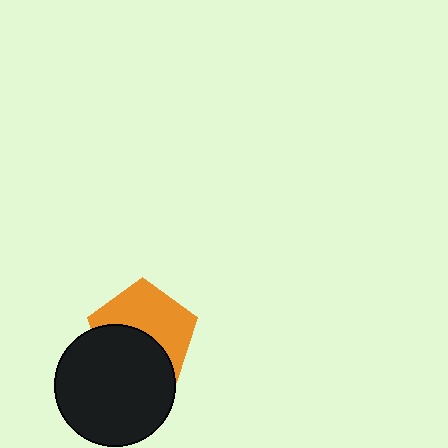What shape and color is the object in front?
The object in front is a black circle.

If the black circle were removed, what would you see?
You would see the complete orange pentagon.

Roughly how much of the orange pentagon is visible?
About half of it is visible (roughly 54%).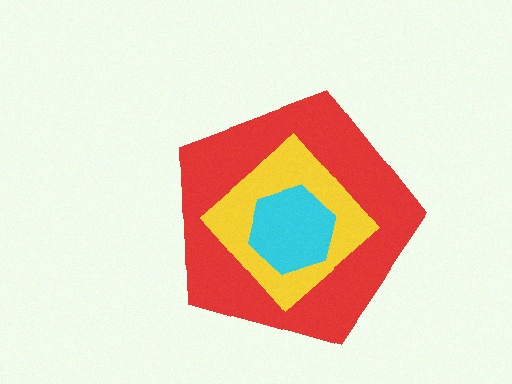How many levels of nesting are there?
3.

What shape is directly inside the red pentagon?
The yellow diamond.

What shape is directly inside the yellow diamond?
The cyan hexagon.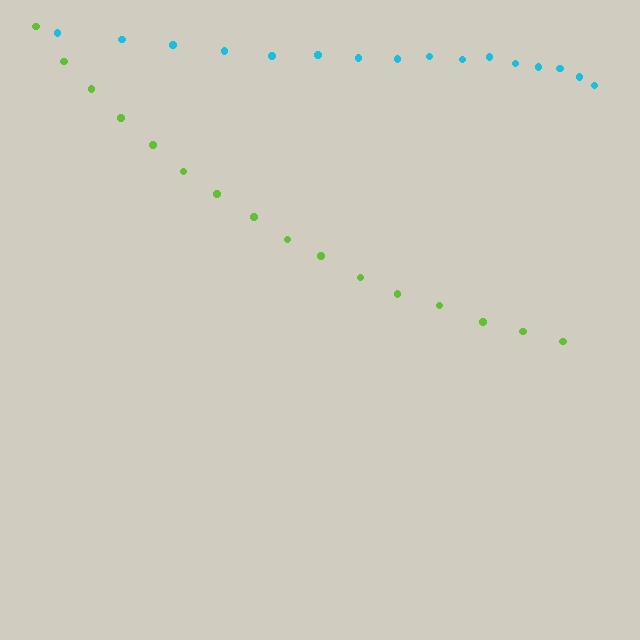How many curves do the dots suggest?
There are 2 distinct paths.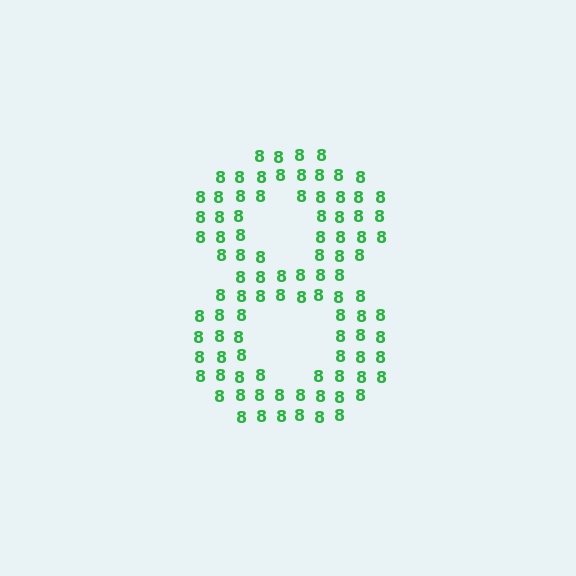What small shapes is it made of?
It is made of small digit 8's.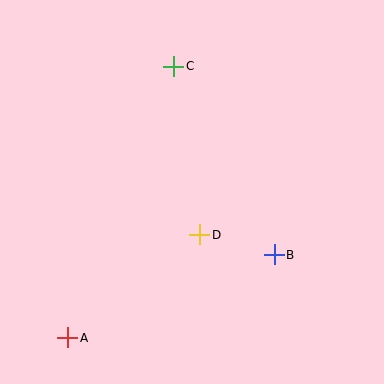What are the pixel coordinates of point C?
Point C is at (174, 66).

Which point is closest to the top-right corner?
Point C is closest to the top-right corner.